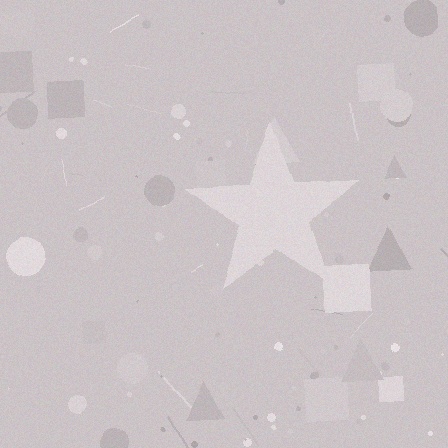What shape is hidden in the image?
A star is hidden in the image.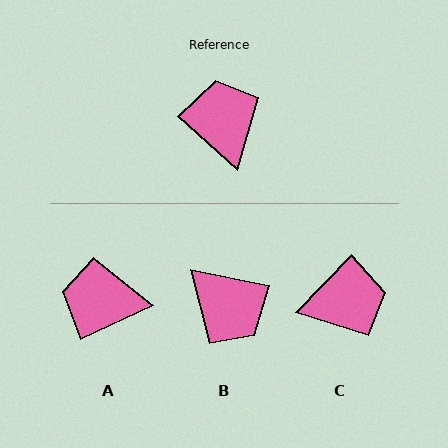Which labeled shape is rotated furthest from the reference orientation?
B, about 149 degrees away.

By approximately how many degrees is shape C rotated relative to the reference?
Approximately 91 degrees clockwise.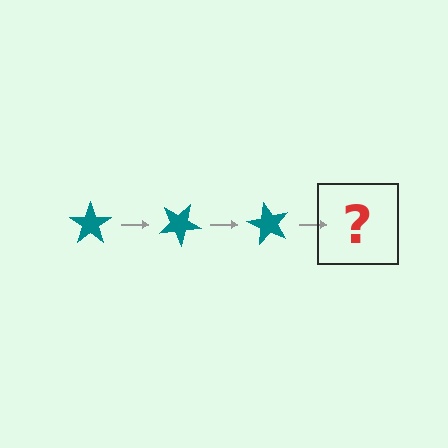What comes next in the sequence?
The next element should be a teal star rotated 90 degrees.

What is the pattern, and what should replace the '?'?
The pattern is that the star rotates 30 degrees each step. The '?' should be a teal star rotated 90 degrees.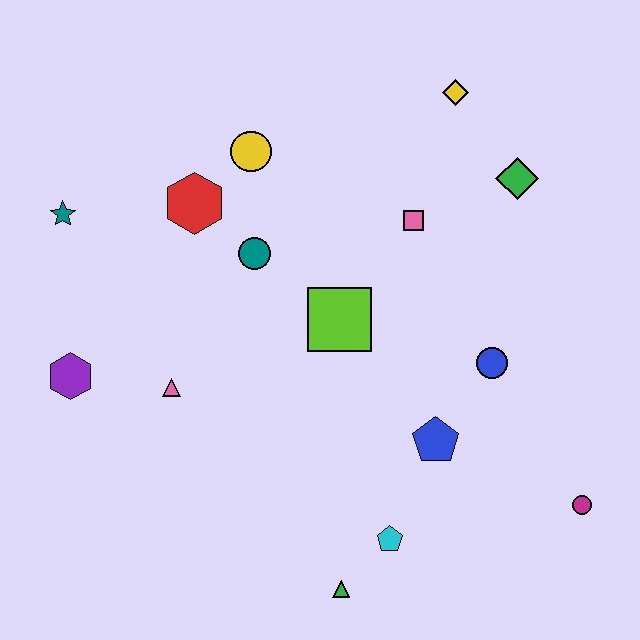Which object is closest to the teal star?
The red hexagon is closest to the teal star.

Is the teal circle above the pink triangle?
Yes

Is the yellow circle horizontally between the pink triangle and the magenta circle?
Yes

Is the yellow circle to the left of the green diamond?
Yes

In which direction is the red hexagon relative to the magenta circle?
The red hexagon is to the left of the magenta circle.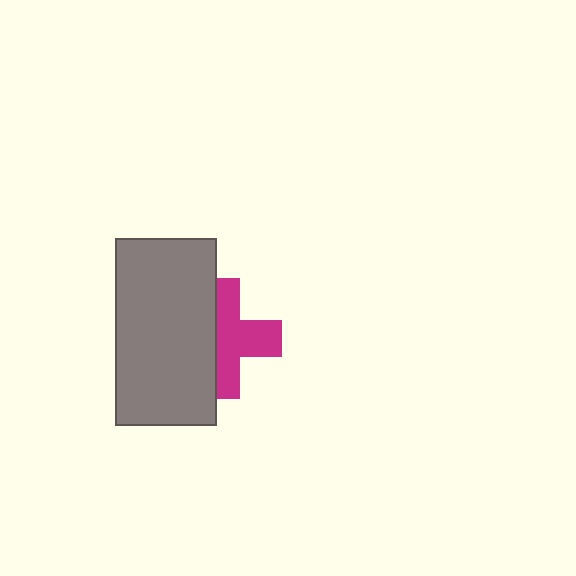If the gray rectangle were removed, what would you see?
You would see the complete magenta cross.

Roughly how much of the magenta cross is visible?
About half of it is visible (roughly 56%).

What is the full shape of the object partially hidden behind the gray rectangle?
The partially hidden object is a magenta cross.